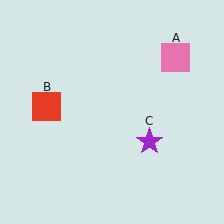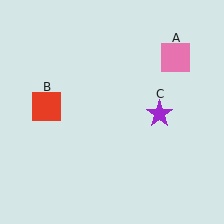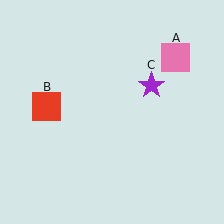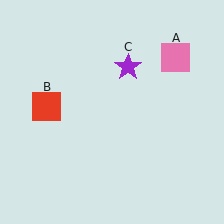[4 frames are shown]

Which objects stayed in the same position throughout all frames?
Pink square (object A) and red square (object B) remained stationary.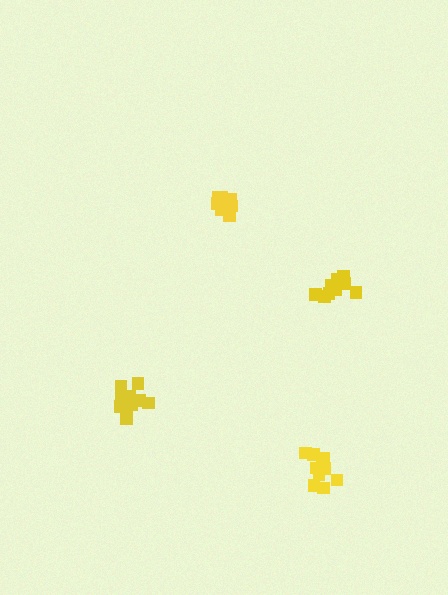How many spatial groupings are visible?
There are 4 spatial groupings.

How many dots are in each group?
Group 1: 11 dots, Group 2: 9 dots, Group 3: 12 dots, Group 4: 9 dots (41 total).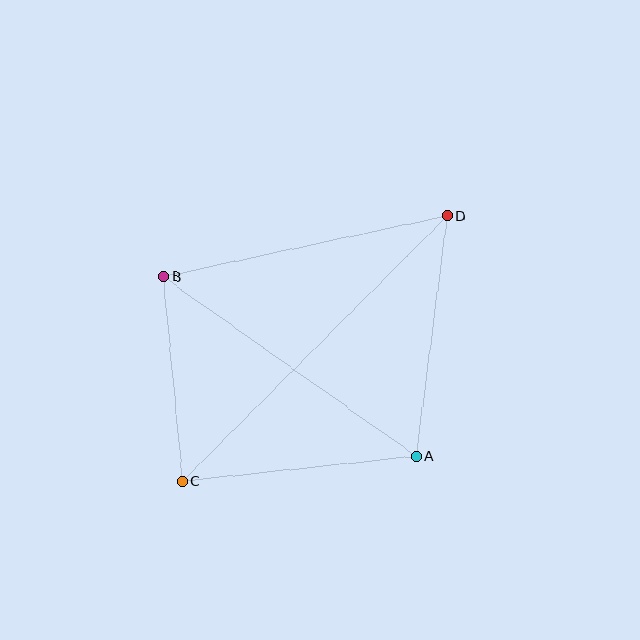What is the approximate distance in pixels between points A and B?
The distance between A and B is approximately 310 pixels.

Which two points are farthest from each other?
Points C and D are farthest from each other.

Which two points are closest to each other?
Points B and C are closest to each other.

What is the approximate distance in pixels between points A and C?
The distance between A and C is approximately 235 pixels.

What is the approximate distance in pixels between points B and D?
The distance between B and D is approximately 290 pixels.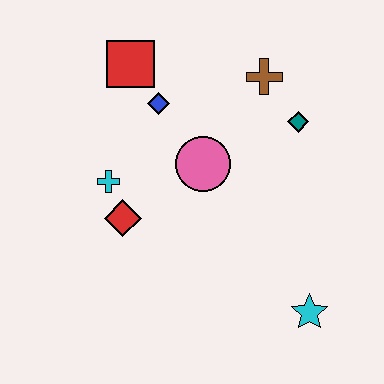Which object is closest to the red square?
The blue diamond is closest to the red square.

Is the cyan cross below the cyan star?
No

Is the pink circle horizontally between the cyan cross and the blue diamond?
No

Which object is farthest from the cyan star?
The red square is farthest from the cyan star.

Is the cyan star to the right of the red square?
Yes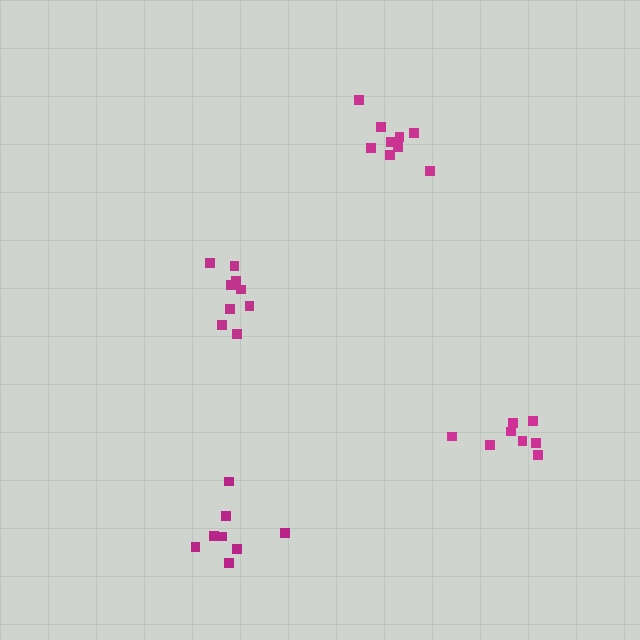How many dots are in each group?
Group 1: 9 dots, Group 2: 8 dots, Group 3: 9 dots, Group 4: 8 dots (34 total).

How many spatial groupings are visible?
There are 4 spatial groupings.